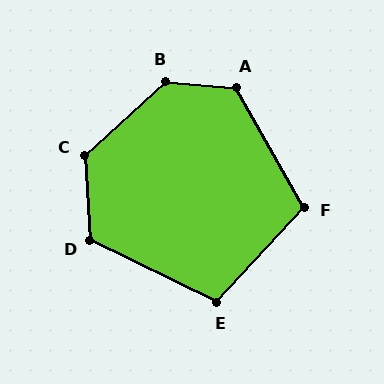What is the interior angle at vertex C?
Approximately 129 degrees (obtuse).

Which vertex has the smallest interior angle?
E, at approximately 107 degrees.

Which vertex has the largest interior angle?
B, at approximately 133 degrees.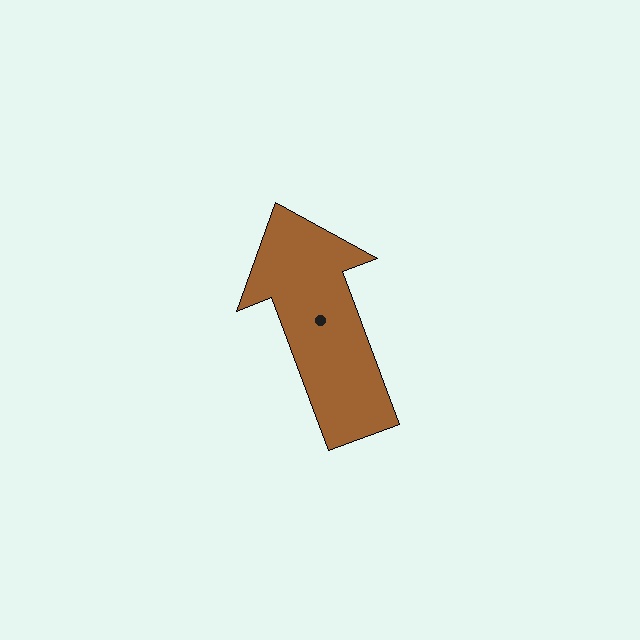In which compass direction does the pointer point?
North.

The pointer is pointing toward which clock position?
Roughly 11 o'clock.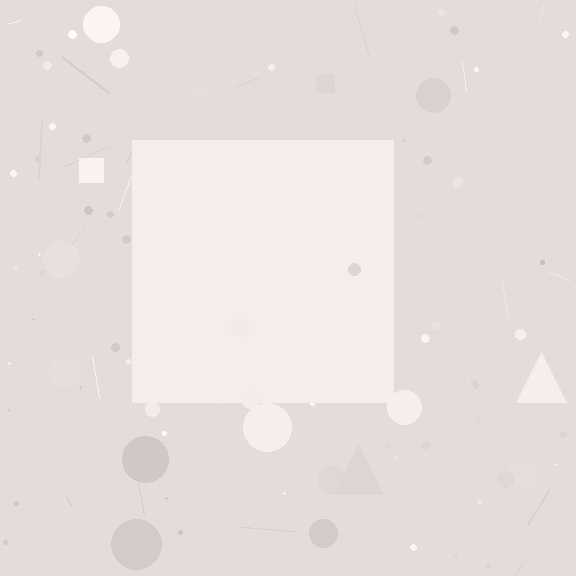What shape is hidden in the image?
A square is hidden in the image.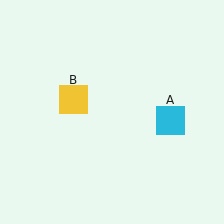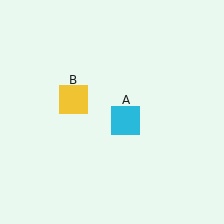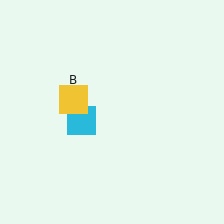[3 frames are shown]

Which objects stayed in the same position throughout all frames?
Yellow square (object B) remained stationary.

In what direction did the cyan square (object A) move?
The cyan square (object A) moved left.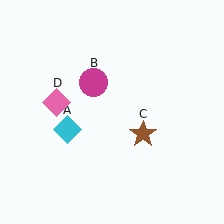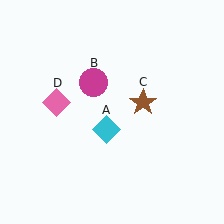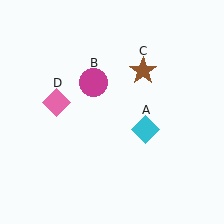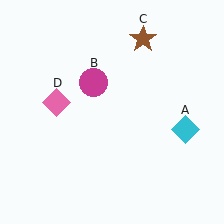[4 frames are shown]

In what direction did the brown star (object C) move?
The brown star (object C) moved up.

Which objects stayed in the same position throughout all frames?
Magenta circle (object B) and pink diamond (object D) remained stationary.